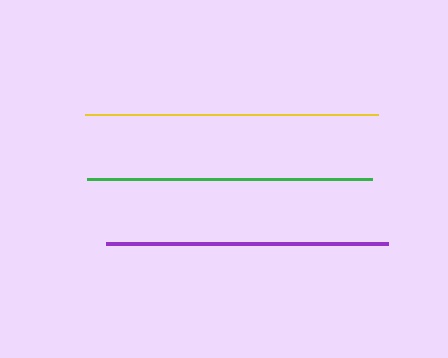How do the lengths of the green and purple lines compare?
The green and purple lines are approximately the same length.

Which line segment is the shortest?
The purple line is the shortest at approximately 283 pixels.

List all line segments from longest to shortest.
From longest to shortest: yellow, green, purple.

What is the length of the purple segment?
The purple segment is approximately 283 pixels long.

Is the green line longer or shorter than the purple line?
The green line is longer than the purple line.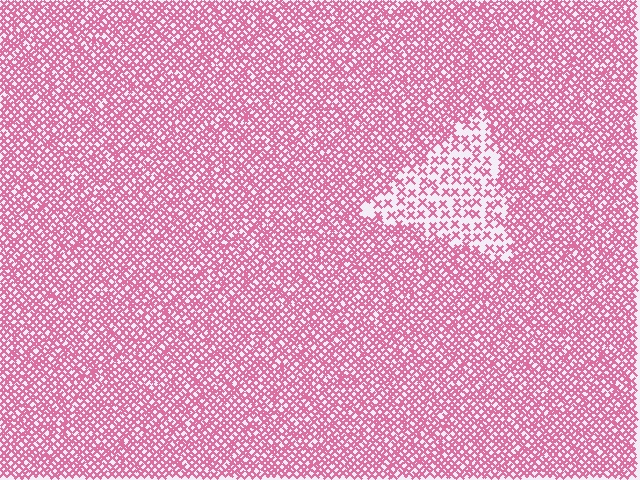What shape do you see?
I see a triangle.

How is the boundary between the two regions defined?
The boundary is defined by a change in element density (approximately 2.3x ratio). All elements are the same color, size, and shape.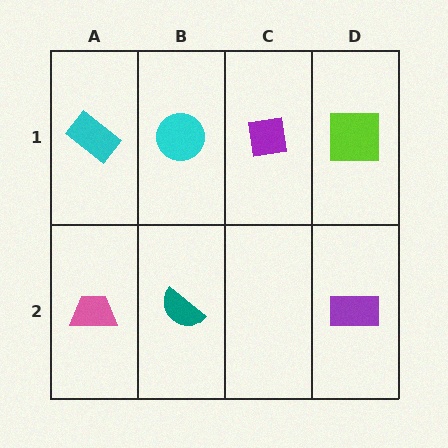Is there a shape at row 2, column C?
No, that cell is empty.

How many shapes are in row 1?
4 shapes.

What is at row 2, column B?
A teal semicircle.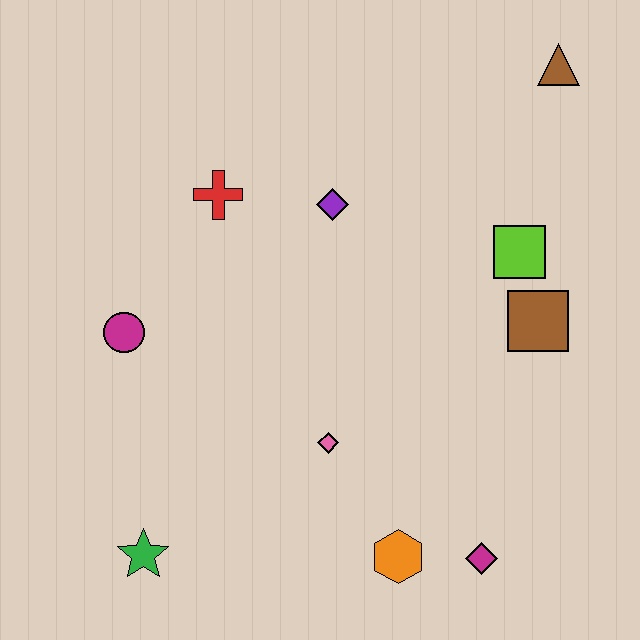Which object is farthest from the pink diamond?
The brown triangle is farthest from the pink diamond.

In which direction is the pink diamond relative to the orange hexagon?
The pink diamond is above the orange hexagon.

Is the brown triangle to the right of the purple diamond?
Yes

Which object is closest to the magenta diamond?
The orange hexagon is closest to the magenta diamond.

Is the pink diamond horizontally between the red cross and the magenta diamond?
Yes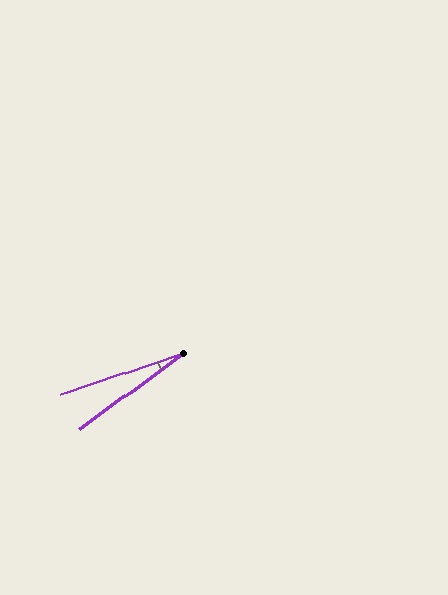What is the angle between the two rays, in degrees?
Approximately 18 degrees.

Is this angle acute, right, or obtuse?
It is acute.